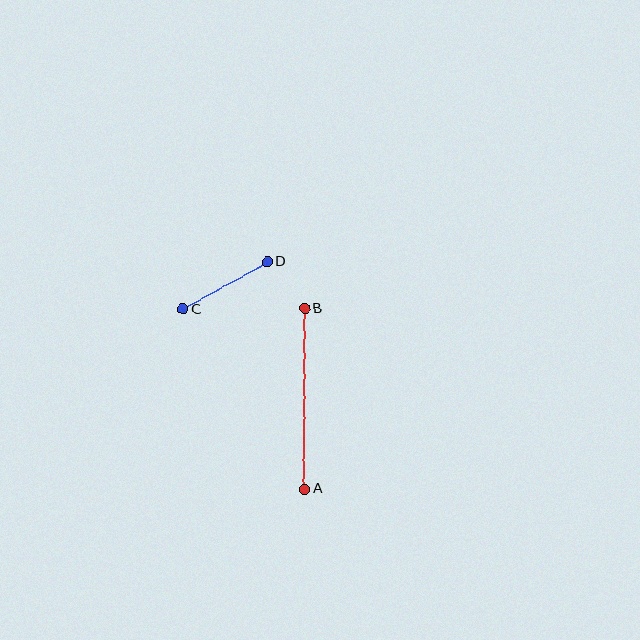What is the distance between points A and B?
The distance is approximately 181 pixels.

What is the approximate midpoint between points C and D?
The midpoint is at approximately (225, 285) pixels.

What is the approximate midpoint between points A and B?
The midpoint is at approximately (305, 399) pixels.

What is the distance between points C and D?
The distance is approximately 97 pixels.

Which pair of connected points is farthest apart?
Points A and B are farthest apart.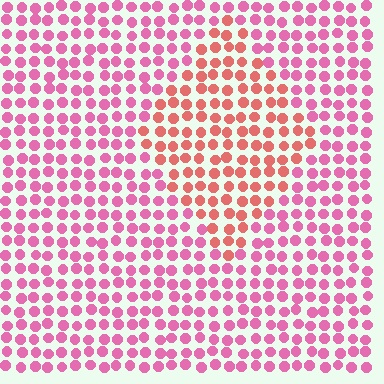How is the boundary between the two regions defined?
The boundary is defined purely by a slight shift in hue (about 35 degrees). Spacing, size, and orientation are identical on both sides.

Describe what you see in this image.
The image is filled with small pink elements in a uniform arrangement. A diamond-shaped region is visible where the elements are tinted to a slightly different hue, forming a subtle color boundary.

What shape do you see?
I see a diamond.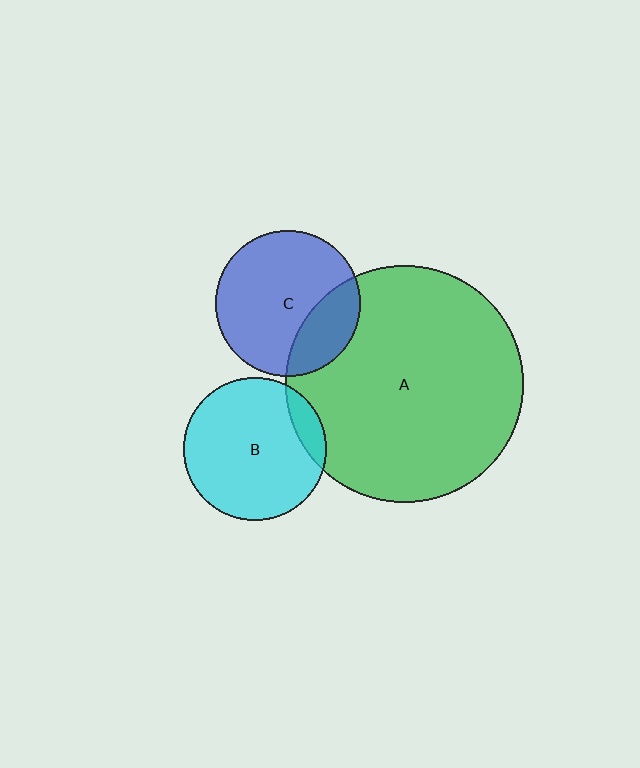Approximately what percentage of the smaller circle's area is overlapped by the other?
Approximately 10%.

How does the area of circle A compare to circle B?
Approximately 2.7 times.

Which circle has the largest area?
Circle A (green).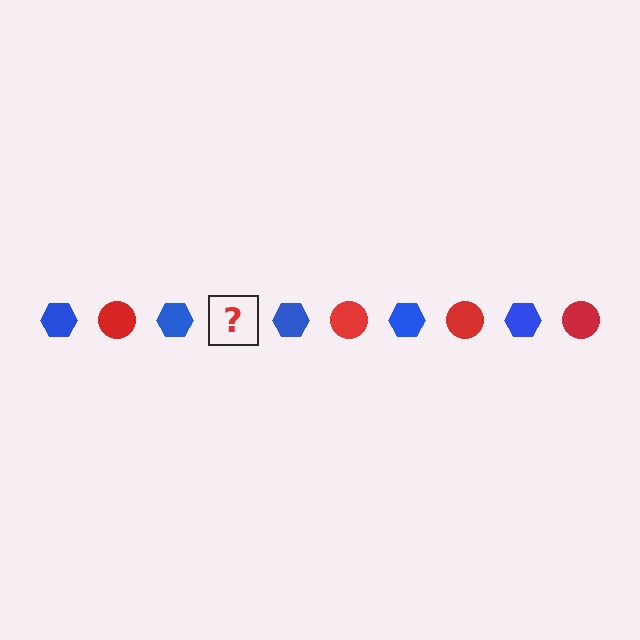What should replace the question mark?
The question mark should be replaced with a red circle.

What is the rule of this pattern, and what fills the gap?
The rule is that the pattern alternates between blue hexagon and red circle. The gap should be filled with a red circle.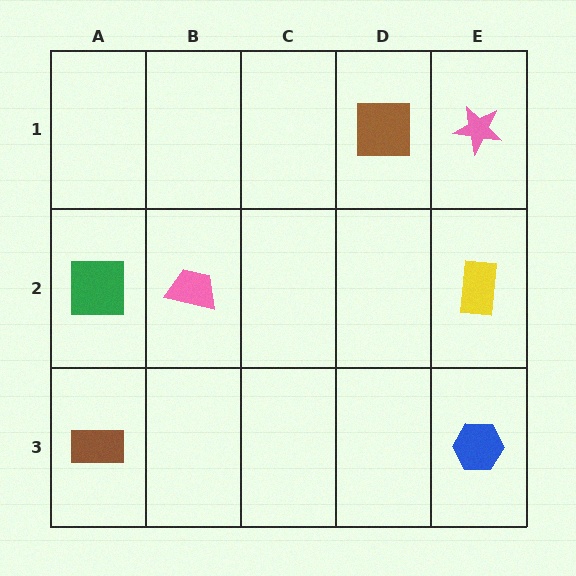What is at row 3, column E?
A blue hexagon.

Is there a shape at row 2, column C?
No, that cell is empty.